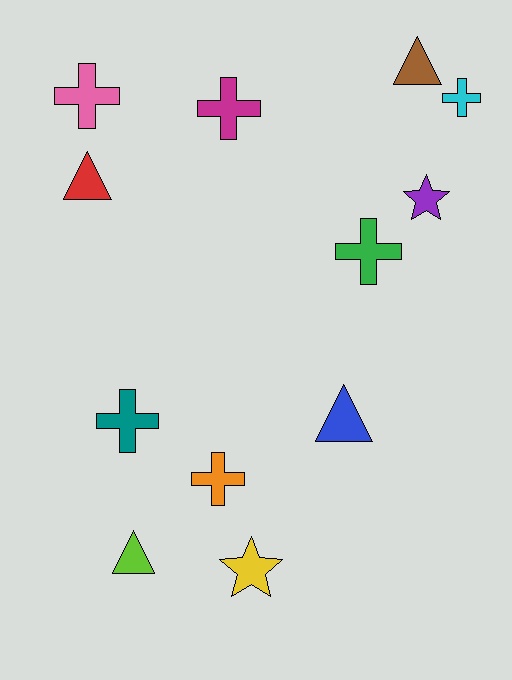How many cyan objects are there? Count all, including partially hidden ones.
There is 1 cyan object.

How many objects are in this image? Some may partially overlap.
There are 12 objects.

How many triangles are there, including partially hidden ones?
There are 4 triangles.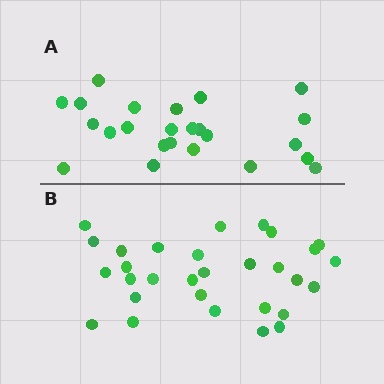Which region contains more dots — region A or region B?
Region B (the bottom region) has more dots.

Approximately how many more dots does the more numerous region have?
Region B has about 6 more dots than region A.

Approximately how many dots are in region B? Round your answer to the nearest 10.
About 30 dots.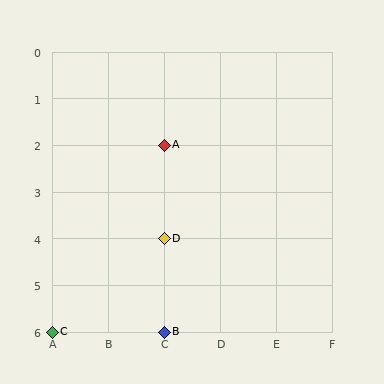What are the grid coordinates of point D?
Point D is at grid coordinates (C, 4).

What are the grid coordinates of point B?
Point B is at grid coordinates (C, 6).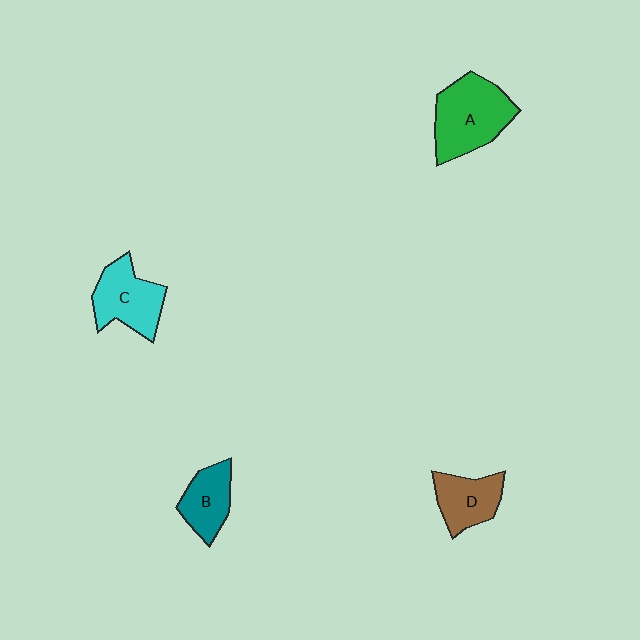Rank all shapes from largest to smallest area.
From largest to smallest: A (green), C (cyan), D (brown), B (teal).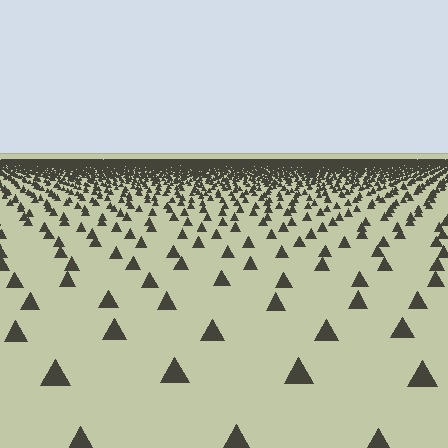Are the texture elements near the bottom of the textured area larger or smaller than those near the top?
Larger. Near the bottom, elements are closer to the viewer and appear at a bigger on-screen size.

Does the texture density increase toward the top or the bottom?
Density increases toward the top.